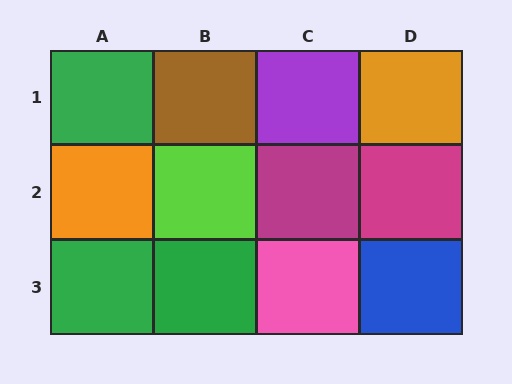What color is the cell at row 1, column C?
Purple.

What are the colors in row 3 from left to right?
Green, green, pink, blue.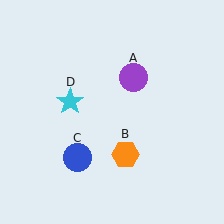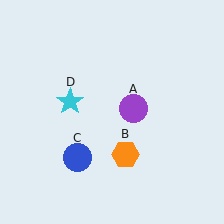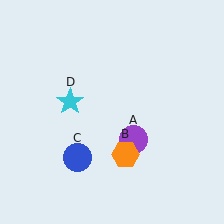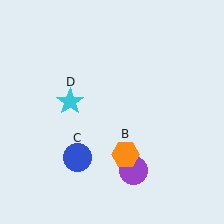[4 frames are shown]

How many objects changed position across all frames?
1 object changed position: purple circle (object A).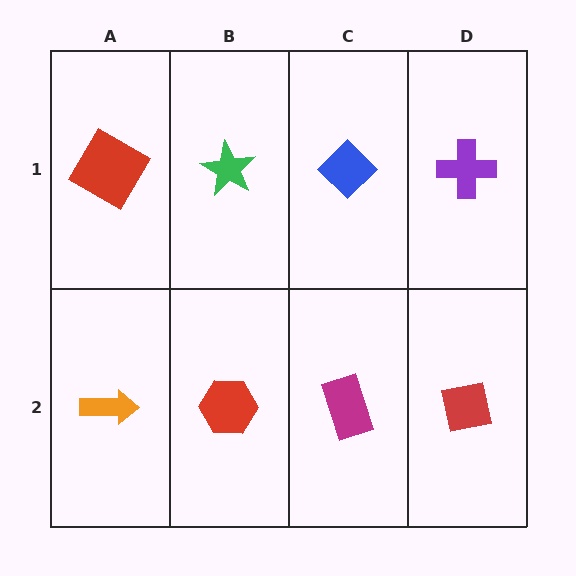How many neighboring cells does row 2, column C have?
3.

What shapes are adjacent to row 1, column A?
An orange arrow (row 2, column A), a green star (row 1, column B).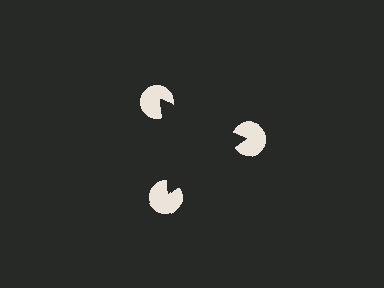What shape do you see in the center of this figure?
An illusory triangle — its edges are inferred from the aligned wedge cuts in the pac-man discs, not physically drawn.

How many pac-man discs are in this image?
There are 3 — one at each vertex of the illusory triangle.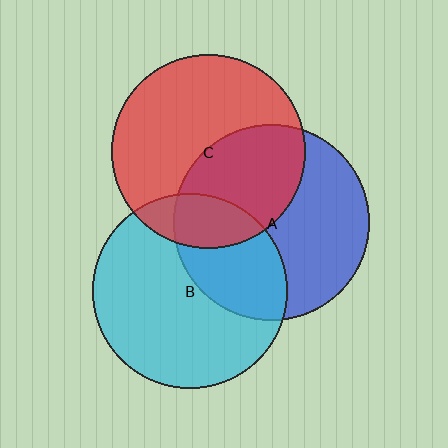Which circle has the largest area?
Circle A (blue).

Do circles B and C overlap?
Yes.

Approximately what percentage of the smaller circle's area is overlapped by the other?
Approximately 15%.